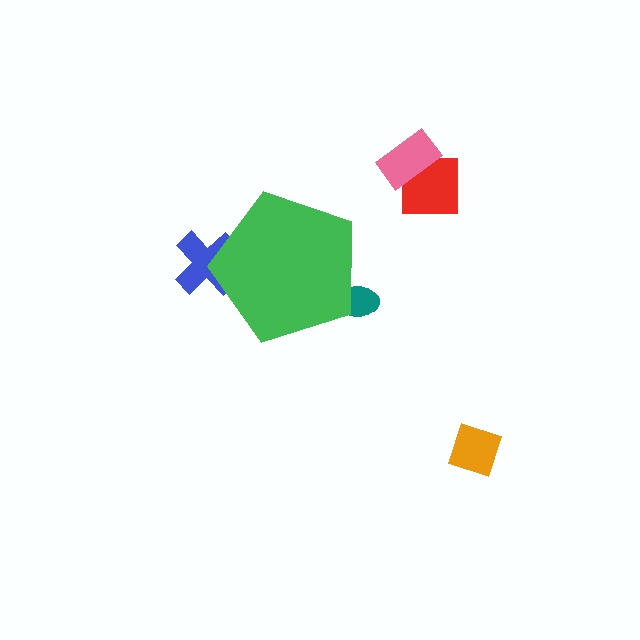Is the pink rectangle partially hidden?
No, the pink rectangle is fully visible.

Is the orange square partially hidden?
No, the orange square is fully visible.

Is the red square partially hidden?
No, the red square is fully visible.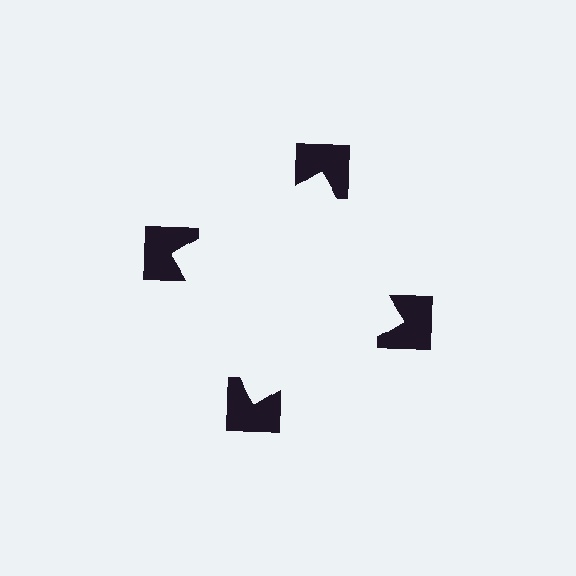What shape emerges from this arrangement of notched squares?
An illusory square — its edges are inferred from the aligned wedge cuts in the notched squares, not physically drawn.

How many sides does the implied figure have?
4 sides.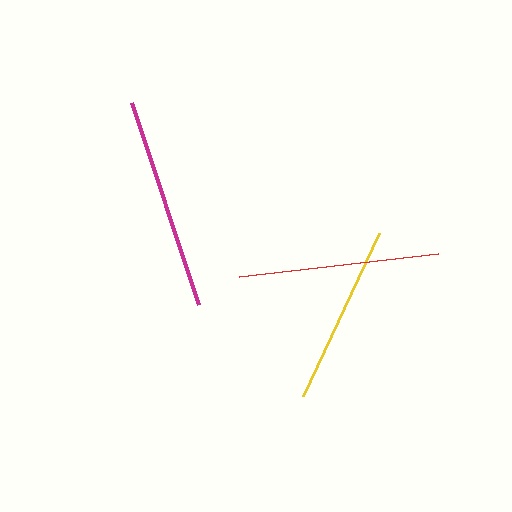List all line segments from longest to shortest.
From longest to shortest: magenta, red, yellow.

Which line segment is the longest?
The magenta line is the longest at approximately 212 pixels.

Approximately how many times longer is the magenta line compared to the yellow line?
The magenta line is approximately 1.2 times the length of the yellow line.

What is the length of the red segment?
The red segment is approximately 201 pixels long.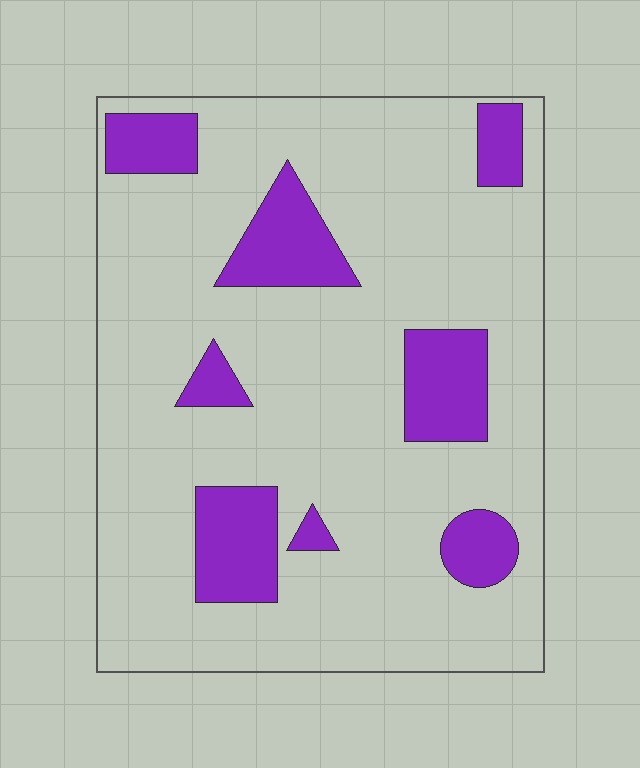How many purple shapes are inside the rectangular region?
8.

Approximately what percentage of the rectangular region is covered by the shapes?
Approximately 20%.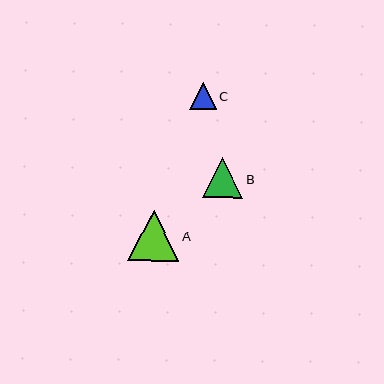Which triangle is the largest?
Triangle A is the largest with a size of approximately 51 pixels.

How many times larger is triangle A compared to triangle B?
Triangle A is approximately 1.3 times the size of triangle B.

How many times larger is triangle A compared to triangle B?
Triangle A is approximately 1.3 times the size of triangle B.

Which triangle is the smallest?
Triangle C is the smallest with a size of approximately 27 pixels.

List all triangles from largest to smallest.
From largest to smallest: A, B, C.